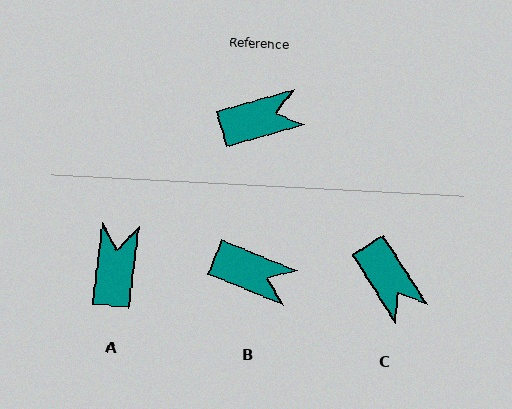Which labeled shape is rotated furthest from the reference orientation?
C, about 74 degrees away.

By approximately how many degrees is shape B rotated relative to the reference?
Approximately 38 degrees clockwise.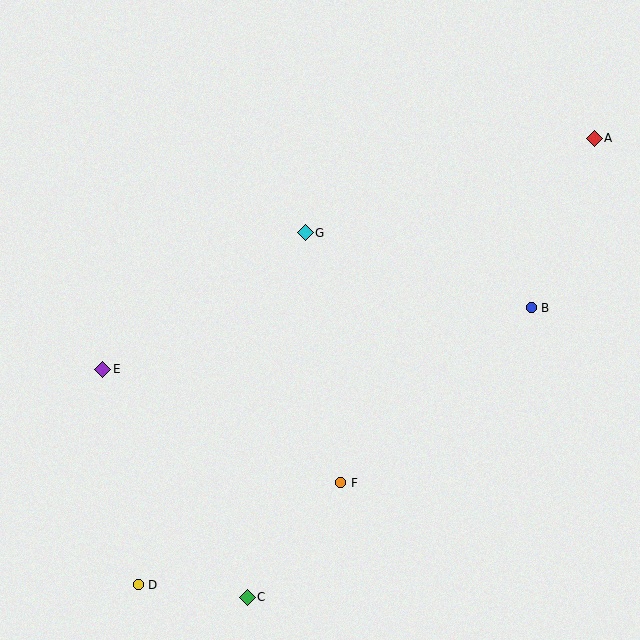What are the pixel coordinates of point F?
Point F is at (341, 483).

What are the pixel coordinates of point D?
Point D is at (138, 585).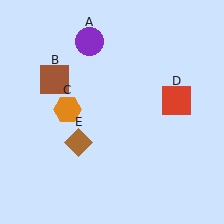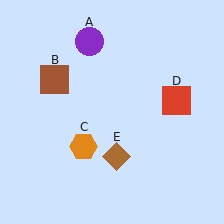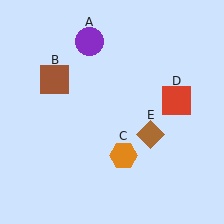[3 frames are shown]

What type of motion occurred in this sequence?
The orange hexagon (object C), brown diamond (object E) rotated counterclockwise around the center of the scene.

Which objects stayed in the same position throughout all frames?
Purple circle (object A) and brown square (object B) and red square (object D) remained stationary.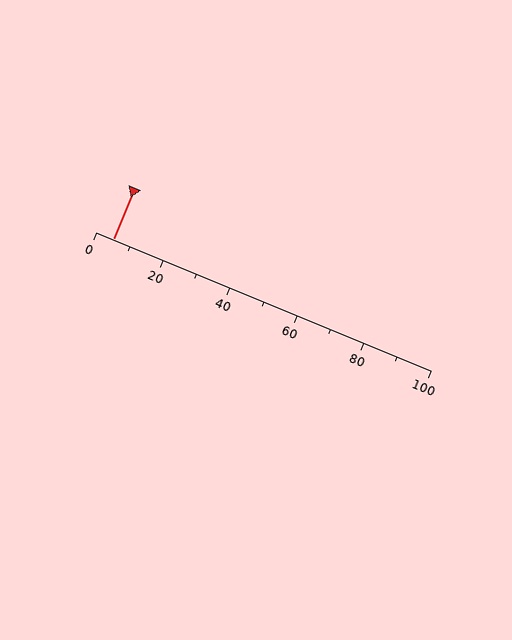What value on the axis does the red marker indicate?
The marker indicates approximately 5.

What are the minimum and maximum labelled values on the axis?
The axis runs from 0 to 100.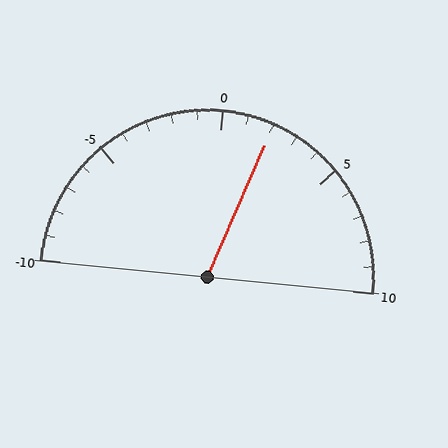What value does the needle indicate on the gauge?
The needle indicates approximately 2.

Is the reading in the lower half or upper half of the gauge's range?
The reading is in the upper half of the range (-10 to 10).